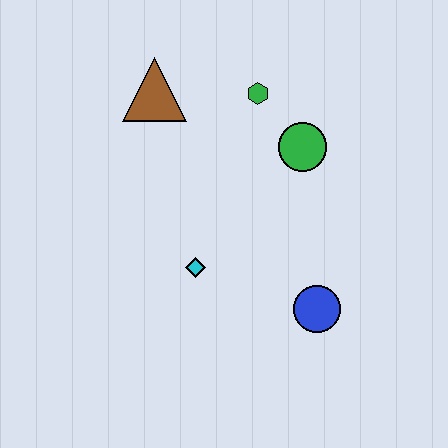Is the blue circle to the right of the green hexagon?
Yes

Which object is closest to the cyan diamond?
The blue circle is closest to the cyan diamond.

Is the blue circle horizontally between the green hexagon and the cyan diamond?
No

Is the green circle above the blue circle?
Yes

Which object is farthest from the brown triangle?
The blue circle is farthest from the brown triangle.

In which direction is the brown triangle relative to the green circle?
The brown triangle is to the left of the green circle.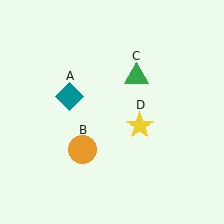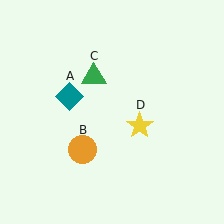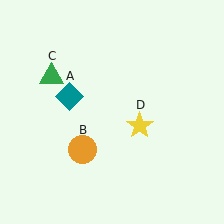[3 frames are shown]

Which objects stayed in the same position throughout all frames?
Teal diamond (object A) and orange circle (object B) and yellow star (object D) remained stationary.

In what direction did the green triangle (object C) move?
The green triangle (object C) moved left.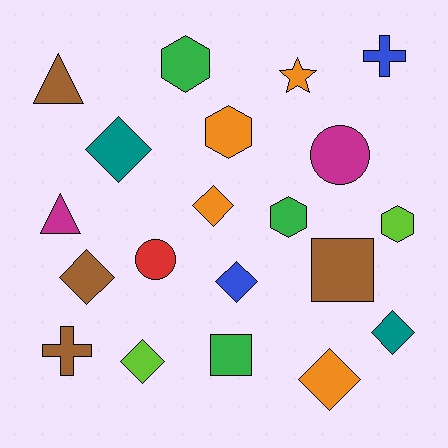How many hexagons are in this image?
There are 4 hexagons.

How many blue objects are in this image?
There are 2 blue objects.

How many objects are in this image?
There are 20 objects.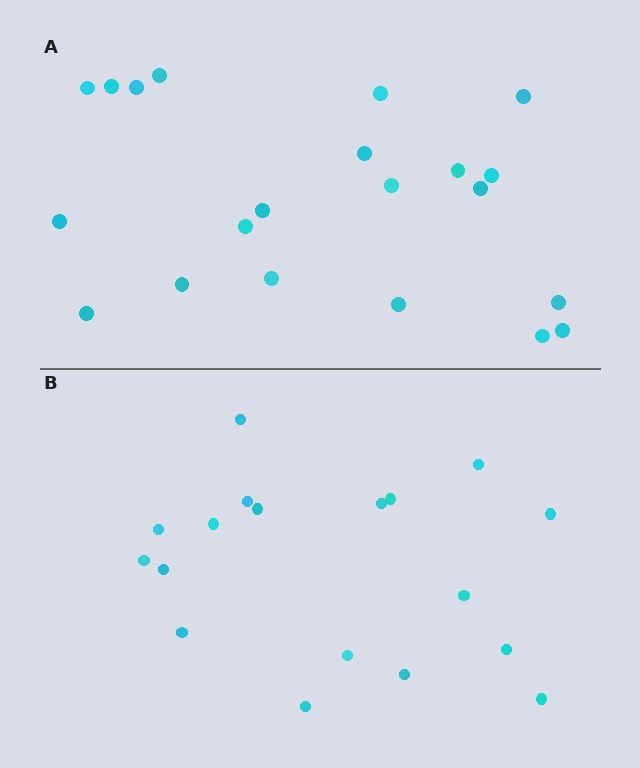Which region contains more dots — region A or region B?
Region A (the top region) has more dots.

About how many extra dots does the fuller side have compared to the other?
Region A has just a few more — roughly 2 or 3 more dots than region B.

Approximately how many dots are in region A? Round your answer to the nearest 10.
About 20 dots. (The exact count is 21, which rounds to 20.)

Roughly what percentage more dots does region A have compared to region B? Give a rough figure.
About 15% more.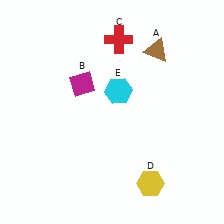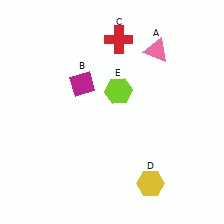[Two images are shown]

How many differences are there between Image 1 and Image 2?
There are 2 differences between the two images.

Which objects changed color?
A changed from brown to pink. E changed from cyan to lime.